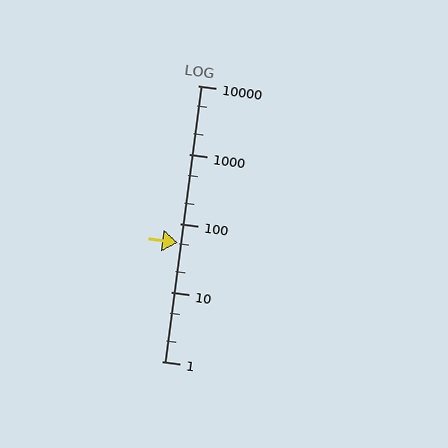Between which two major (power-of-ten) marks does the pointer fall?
The pointer is between 10 and 100.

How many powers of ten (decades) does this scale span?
The scale spans 4 decades, from 1 to 10000.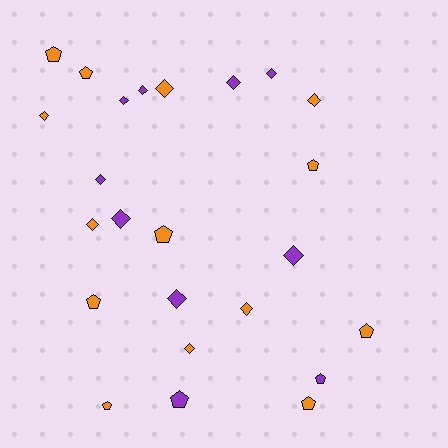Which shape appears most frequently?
Diamond, with 14 objects.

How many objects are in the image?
There are 24 objects.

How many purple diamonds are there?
There are 8 purple diamonds.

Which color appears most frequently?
Orange, with 14 objects.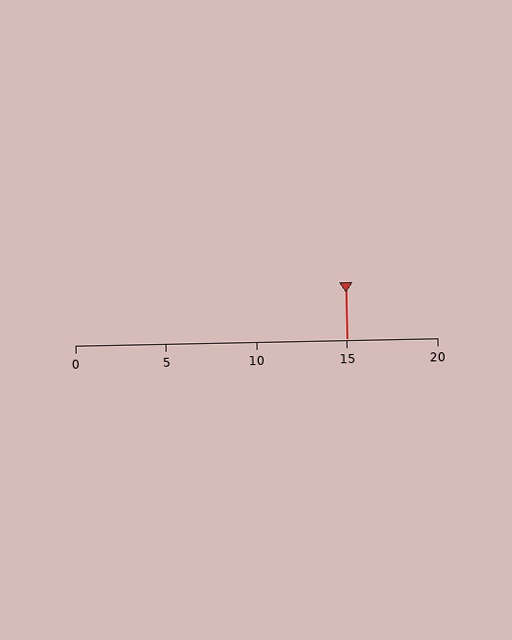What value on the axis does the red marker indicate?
The marker indicates approximately 15.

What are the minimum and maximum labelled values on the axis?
The axis runs from 0 to 20.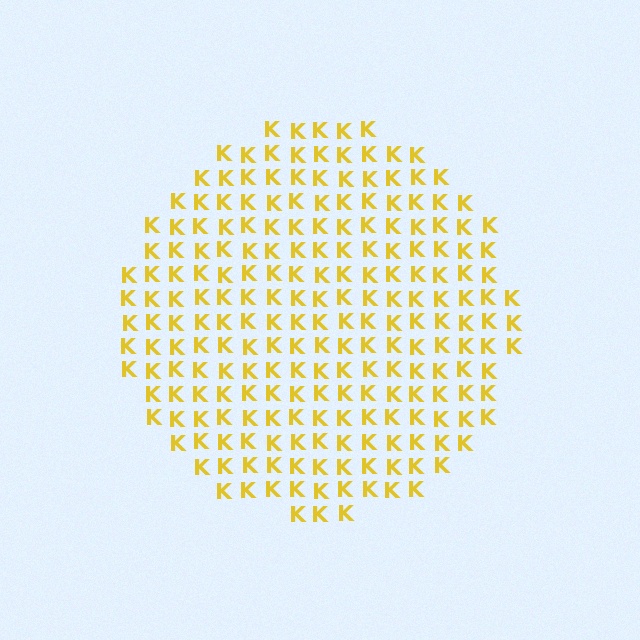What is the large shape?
The large shape is a circle.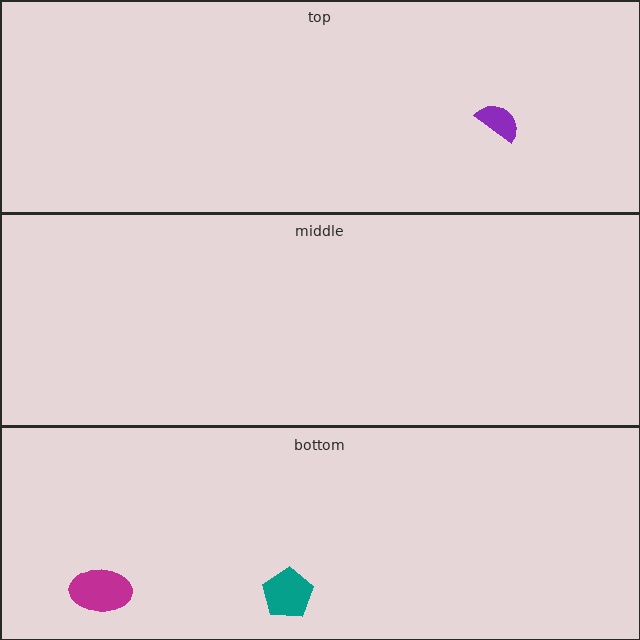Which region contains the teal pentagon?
The bottom region.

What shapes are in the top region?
The purple semicircle.